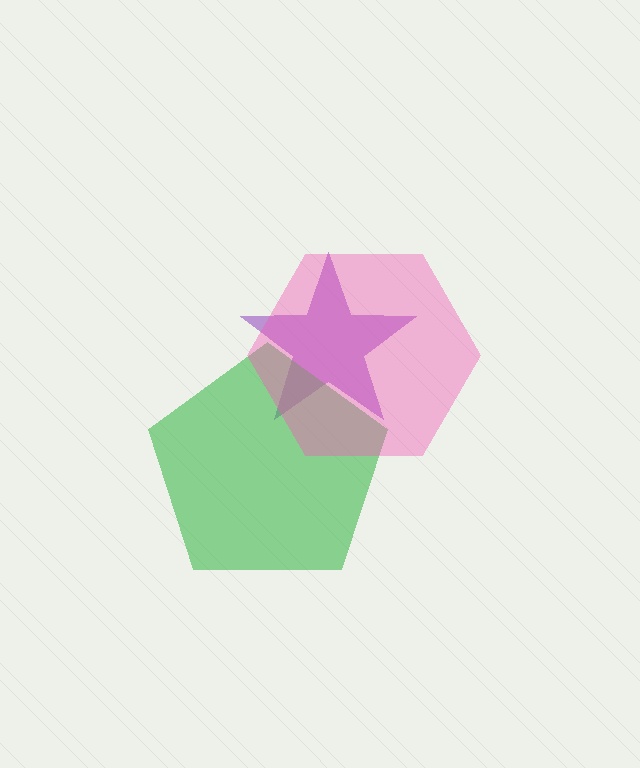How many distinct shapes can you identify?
There are 3 distinct shapes: a purple star, a green pentagon, a pink hexagon.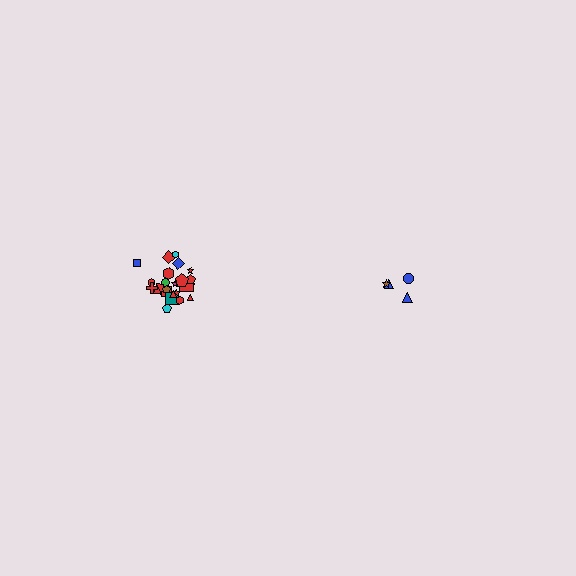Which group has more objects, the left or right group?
The left group.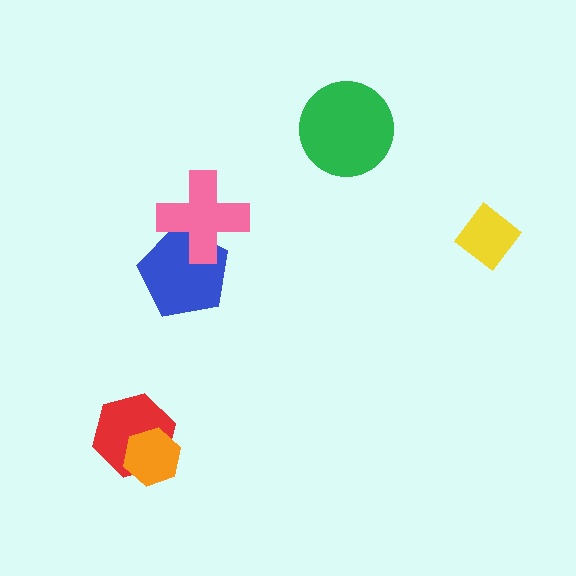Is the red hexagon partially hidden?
Yes, it is partially covered by another shape.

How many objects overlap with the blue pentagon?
1 object overlaps with the blue pentagon.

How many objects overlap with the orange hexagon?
1 object overlaps with the orange hexagon.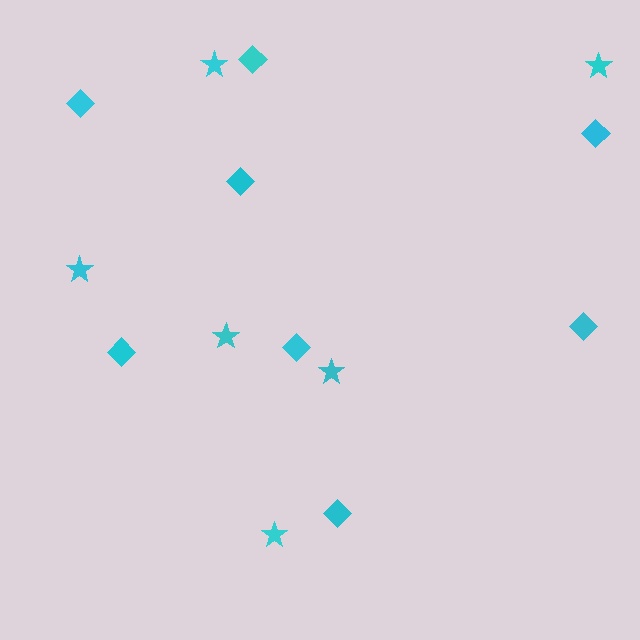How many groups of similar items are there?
There are 2 groups: one group of diamonds (8) and one group of stars (6).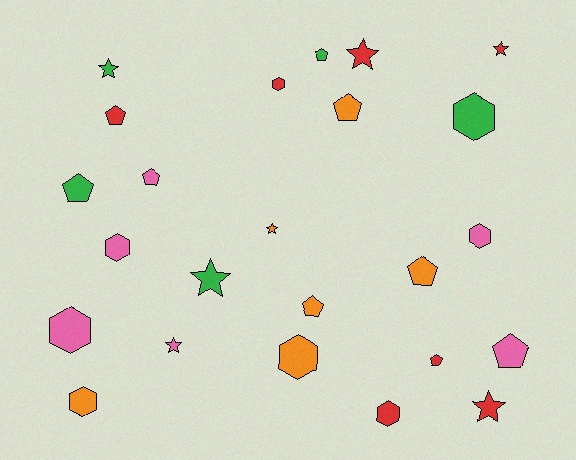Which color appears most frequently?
Red, with 7 objects.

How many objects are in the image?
There are 24 objects.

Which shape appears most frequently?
Pentagon, with 9 objects.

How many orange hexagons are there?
There are 2 orange hexagons.